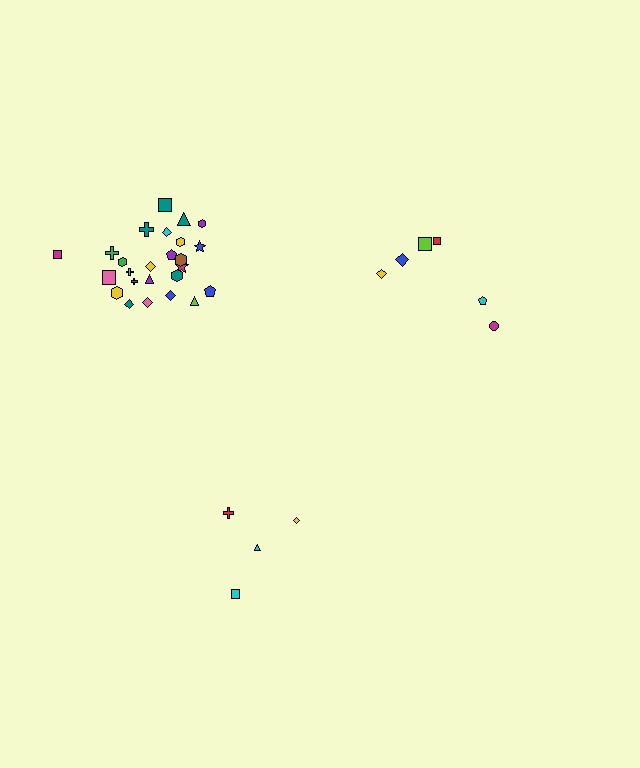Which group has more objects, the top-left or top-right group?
The top-left group.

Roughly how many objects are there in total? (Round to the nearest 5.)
Roughly 35 objects in total.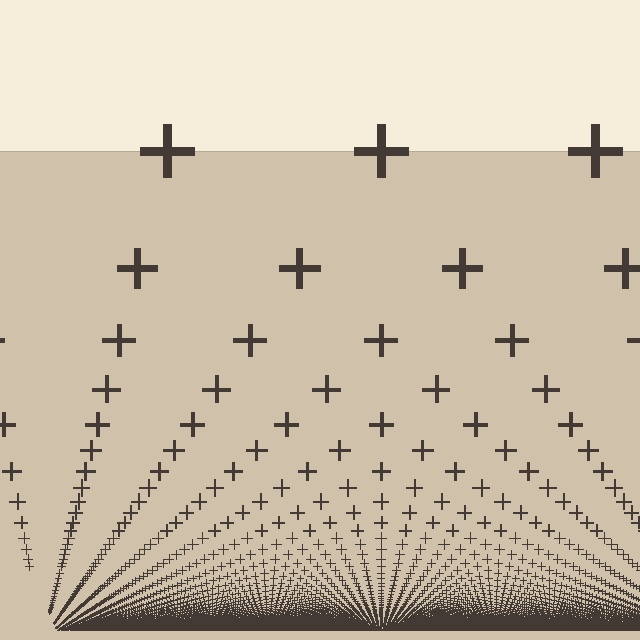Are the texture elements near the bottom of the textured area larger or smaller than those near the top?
Smaller. The gradient is inverted — elements near the bottom are smaller and denser.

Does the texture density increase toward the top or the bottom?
Density increases toward the bottom.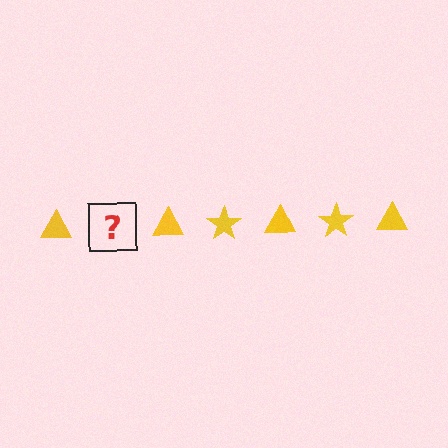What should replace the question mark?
The question mark should be replaced with a yellow star.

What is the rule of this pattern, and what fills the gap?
The rule is that the pattern cycles through triangle, star shapes in yellow. The gap should be filled with a yellow star.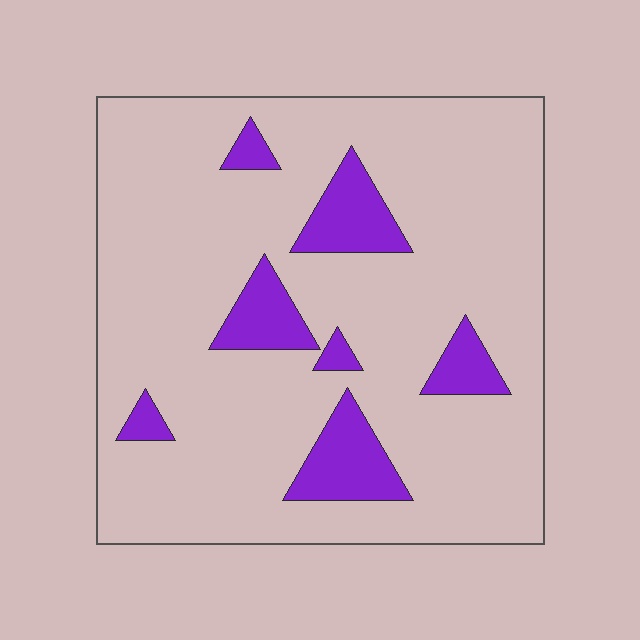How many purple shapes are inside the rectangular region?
7.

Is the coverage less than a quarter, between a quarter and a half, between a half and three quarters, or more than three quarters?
Less than a quarter.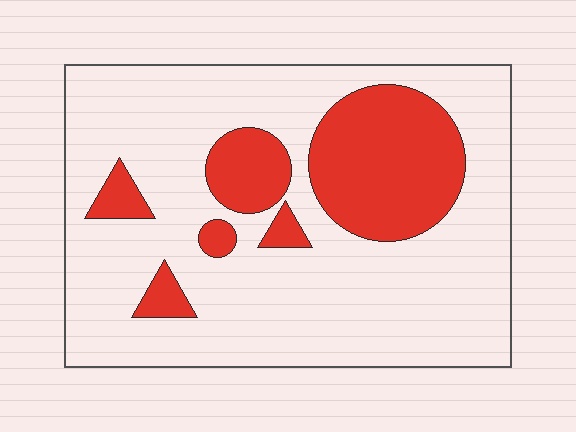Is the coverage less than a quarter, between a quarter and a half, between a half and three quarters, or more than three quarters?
Less than a quarter.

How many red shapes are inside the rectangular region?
6.